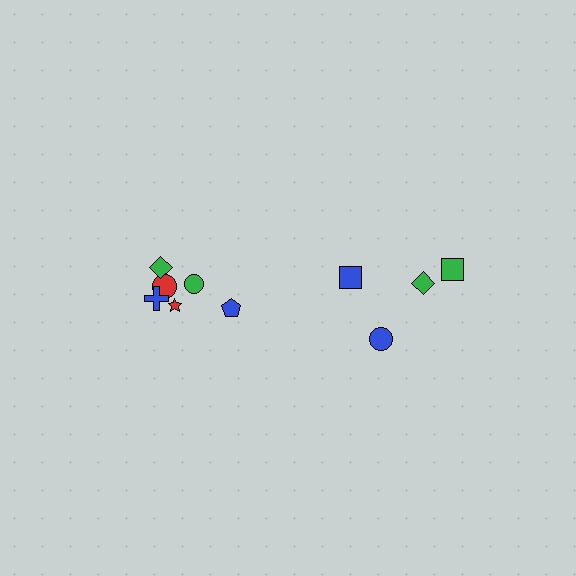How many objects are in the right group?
There are 4 objects.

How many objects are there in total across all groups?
There are 10 objects.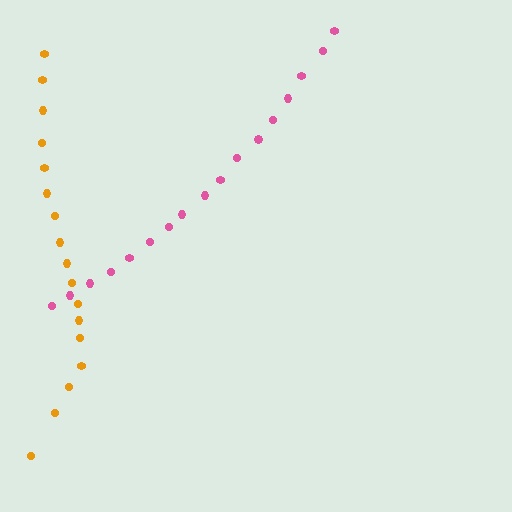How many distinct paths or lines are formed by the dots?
There are 2 distinct paths.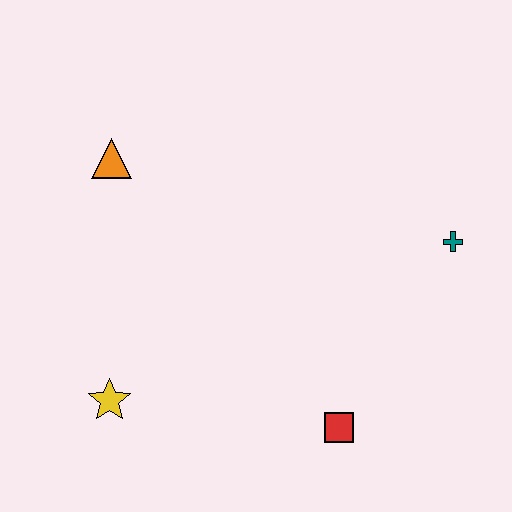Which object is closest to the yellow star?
The red square is closest to the yellow star.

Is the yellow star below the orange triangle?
Yes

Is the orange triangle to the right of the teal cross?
No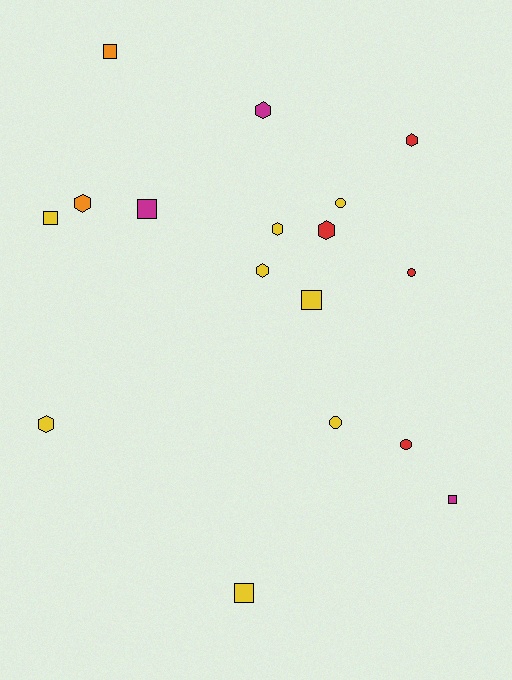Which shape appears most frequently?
Hexagon, with 7 objects.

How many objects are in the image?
There are 17 objects.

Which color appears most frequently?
Yellow, with 8 objects.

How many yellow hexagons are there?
There are 3 yellow hexagons.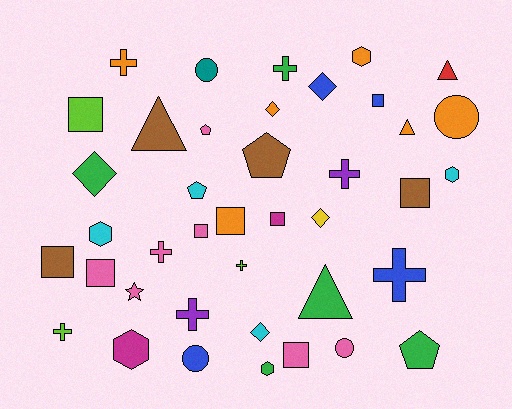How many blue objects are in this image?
There are 4 blue objects.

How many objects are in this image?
There are 40 objects.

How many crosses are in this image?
There are 8 crosses.